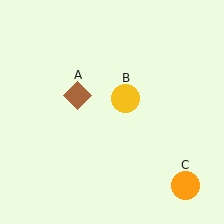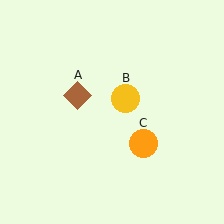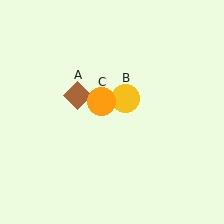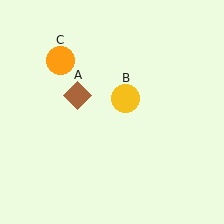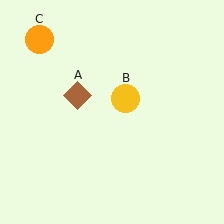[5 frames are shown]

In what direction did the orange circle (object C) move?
The orange circle (object C) moved up and to the left.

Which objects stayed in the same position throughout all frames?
Brown diamond (object A) and yellow circle (object B) remained stationary.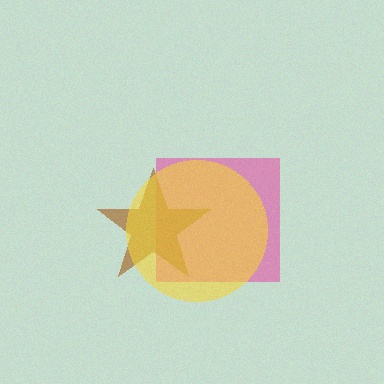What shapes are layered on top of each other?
The layered shapes are: a pink square, a brown star, a yellow circle.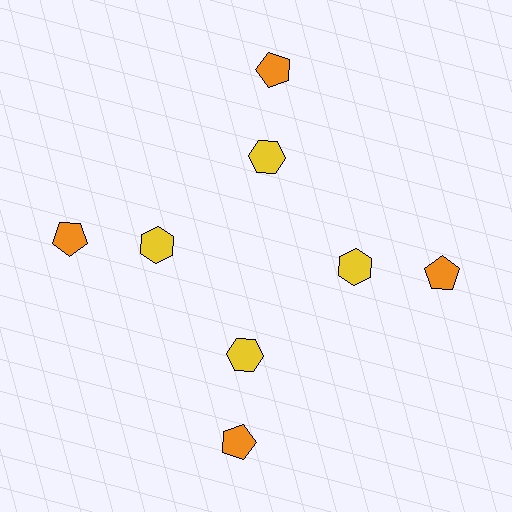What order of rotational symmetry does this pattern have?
This pattern has 4-fold rotational symmetry.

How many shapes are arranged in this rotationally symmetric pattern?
There are 8 shapes, arranged in 4 groups of 2.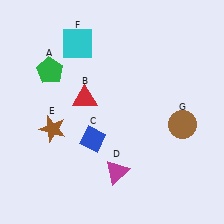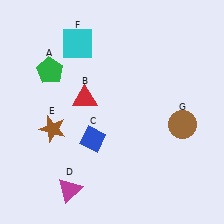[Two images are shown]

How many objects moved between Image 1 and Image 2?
1 object moved between the two images.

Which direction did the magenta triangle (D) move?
The magenta triangle (D) moved left.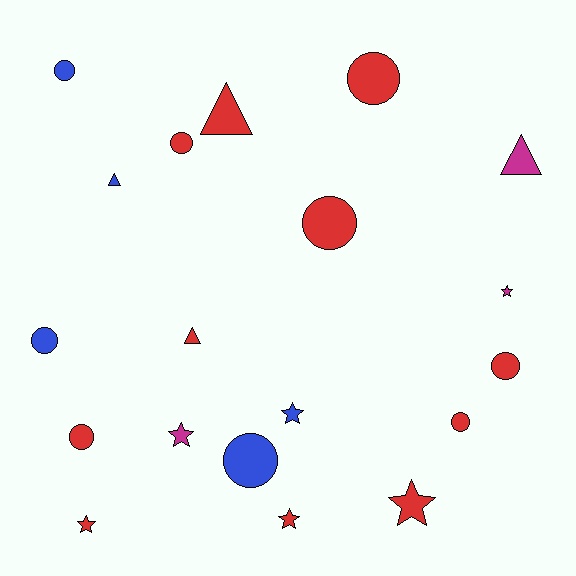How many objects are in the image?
There are 19 objects.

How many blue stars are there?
There is 1 blue star.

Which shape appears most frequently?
Circle, with 9 objects.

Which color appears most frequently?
Red, with 11 objects.